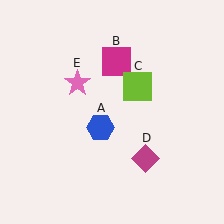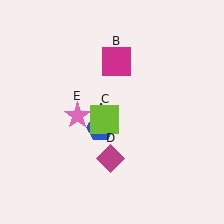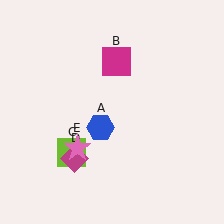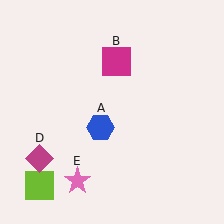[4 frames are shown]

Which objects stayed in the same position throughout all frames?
Blue hexagon (object A) and magenta square (object B) remained stationary.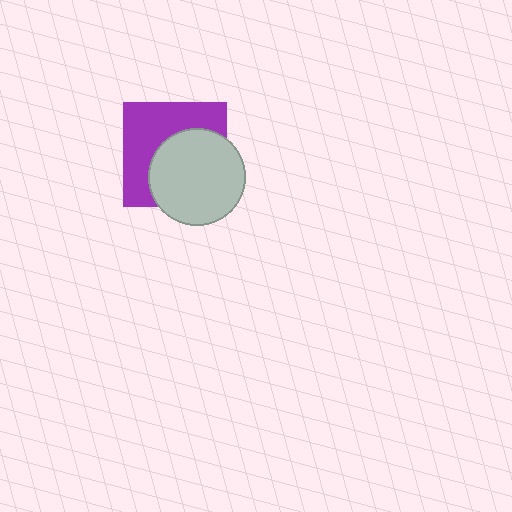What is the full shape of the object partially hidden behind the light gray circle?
The partially hidden object is a purple square.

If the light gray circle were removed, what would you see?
You would see the complete purple square.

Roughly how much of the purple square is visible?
About half of it is visible (roughly 49%).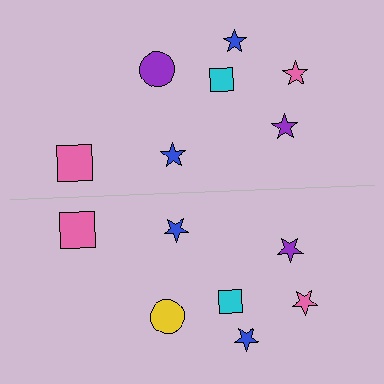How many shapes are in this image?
There are 14 shapes in this image.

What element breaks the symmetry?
The yellow circle on the bottom side breaks the symmetry — its mirror counterpart is purple.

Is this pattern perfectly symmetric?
No, the pattern is not perfectly symmetric. The yellow circle on the bottom side breaks the symmetry — its mirror counterpart is purple.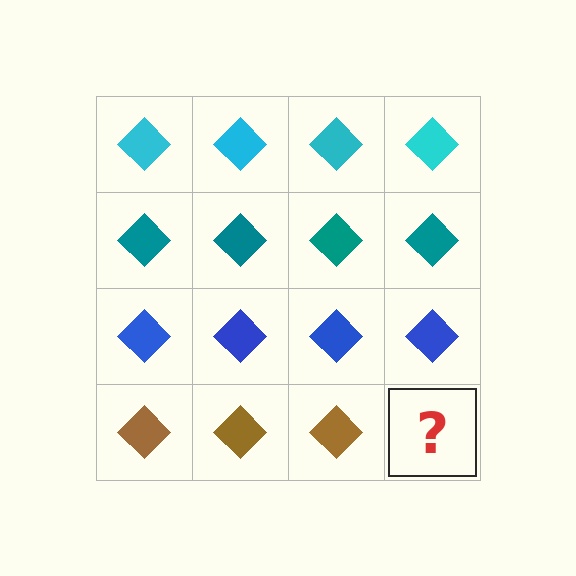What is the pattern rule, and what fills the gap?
The rule is that each row has a consistent color. The gap should be filled with a brown diamond.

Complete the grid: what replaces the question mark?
The question mark should be replaced with a brown diamond.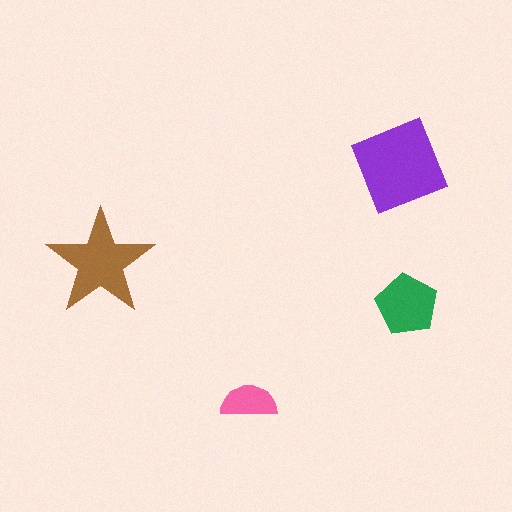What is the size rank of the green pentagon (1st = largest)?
3rd.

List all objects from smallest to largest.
The pink semicircle, the green pentagon, the brown star, the purple diamond.